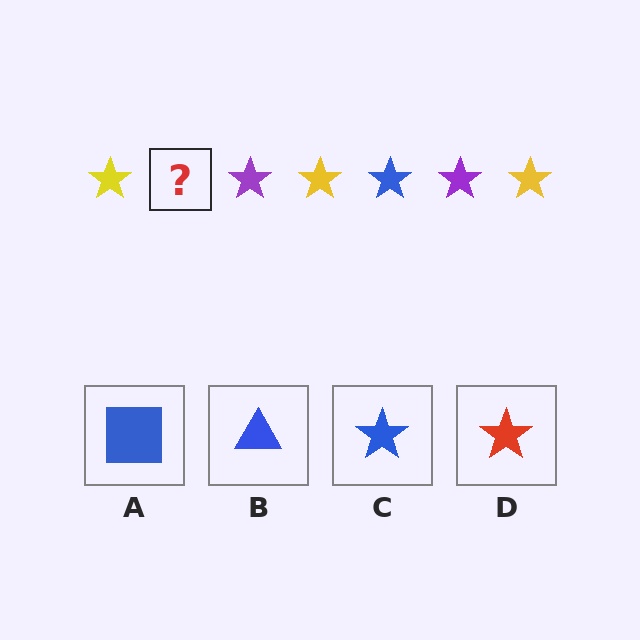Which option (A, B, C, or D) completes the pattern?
C.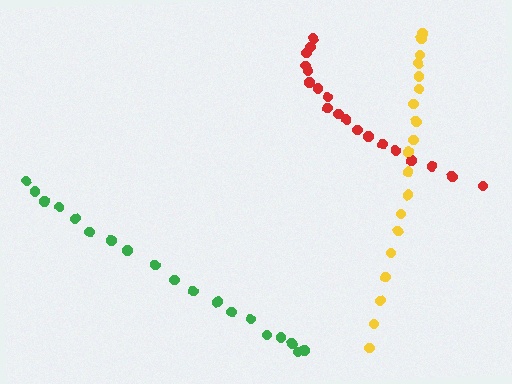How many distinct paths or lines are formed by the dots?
There are 3 distinct paths.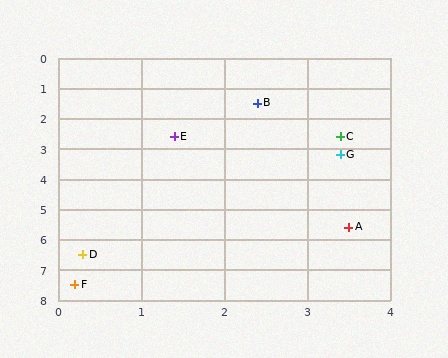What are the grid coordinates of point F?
Point F is at approximately (0.2, 7.5).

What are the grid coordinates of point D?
Point D is at approximately (0.3, 6.5).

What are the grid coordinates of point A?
Point A is at approximately (3.5, 5.6).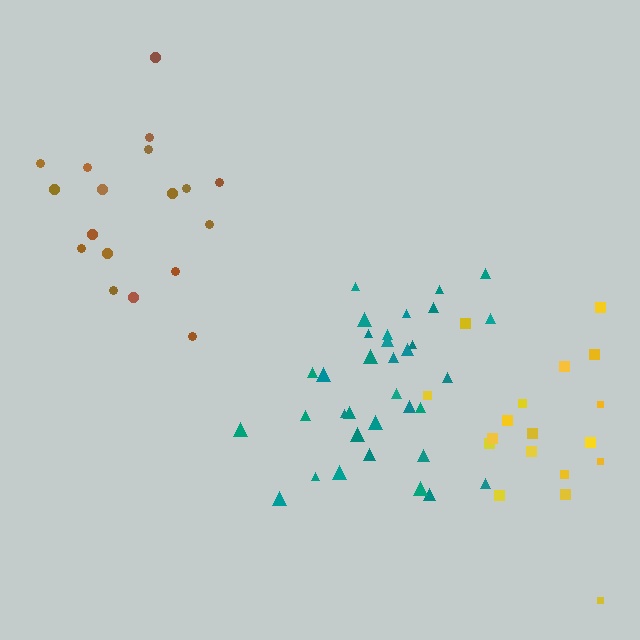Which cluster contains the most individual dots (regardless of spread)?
Teal (34).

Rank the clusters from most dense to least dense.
teal, yellow, brown.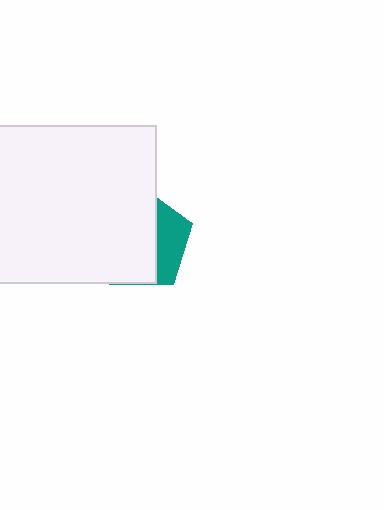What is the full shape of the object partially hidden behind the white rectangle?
The partially hidden object is a teal pentagon.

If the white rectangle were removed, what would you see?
You would see the complete teal pentagon.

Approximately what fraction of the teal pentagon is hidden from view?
Roughly 70% of the teal pentagon is hidden behind the white rectangle.